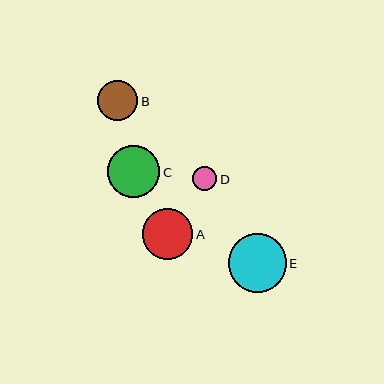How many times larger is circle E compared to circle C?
Circle E is approximately 1.1 times the size of circle C.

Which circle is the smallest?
Circle D is the smallest with a size of approximately 24 pixels.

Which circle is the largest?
Circle E is the largest with a size of approximately 58 pixels.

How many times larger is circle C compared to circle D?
Circle C is approximately 2.2 times the size of circle D.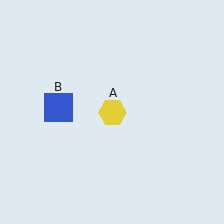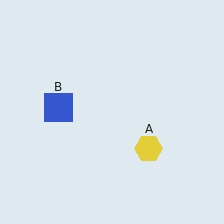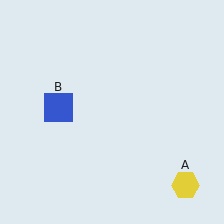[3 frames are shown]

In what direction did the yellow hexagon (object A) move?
The yellow hexagon (object A) moved down and to the right.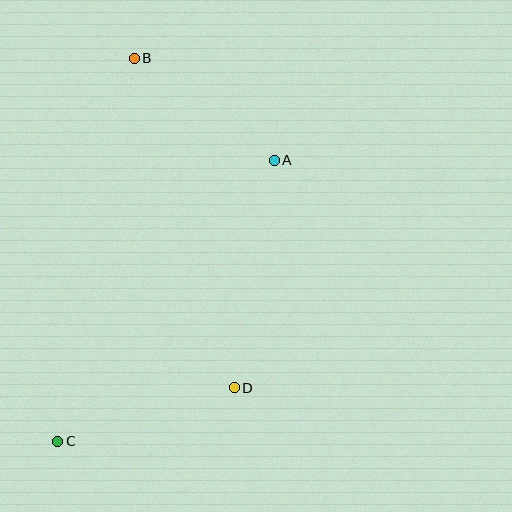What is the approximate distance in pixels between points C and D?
The distance between C and D is approximately 184 pixels.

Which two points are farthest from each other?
Points B and C are farthest from each other.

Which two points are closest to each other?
Points A and B are closest to each other.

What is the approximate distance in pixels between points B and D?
The distance between B and D is approximately 344 pixels.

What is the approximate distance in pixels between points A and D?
The distance between A and D is approximately 231 pixels.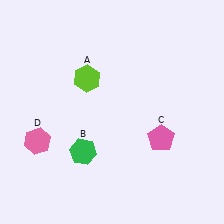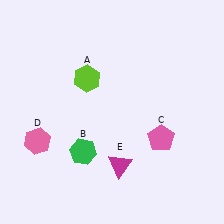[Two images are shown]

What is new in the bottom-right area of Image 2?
A magenta triangle (E) was added in the bottom-right area of Image 2.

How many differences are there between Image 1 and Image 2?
There is 1 difference between the two images.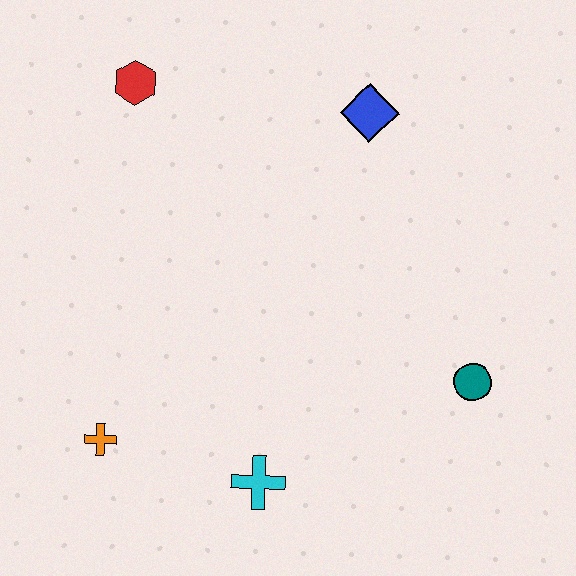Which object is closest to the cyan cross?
The orange cross is closest to the cyan cross.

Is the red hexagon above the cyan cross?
Yes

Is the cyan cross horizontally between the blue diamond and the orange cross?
Yes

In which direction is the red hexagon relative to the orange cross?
The red hexagon is above the orange cross.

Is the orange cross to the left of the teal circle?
Yes